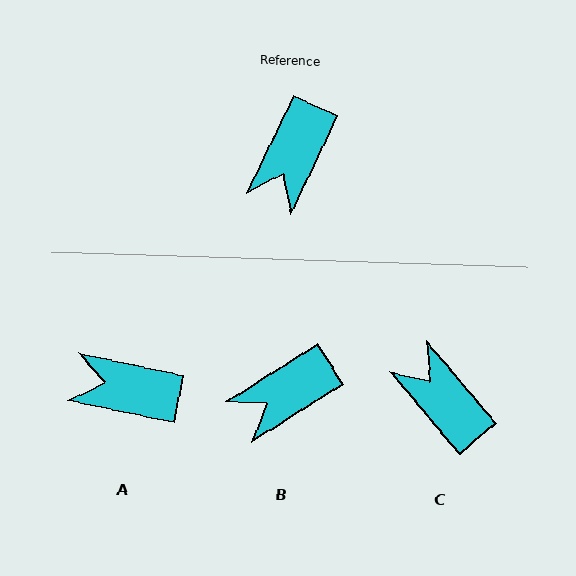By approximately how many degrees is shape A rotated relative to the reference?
Approximately 76 degrees clockwise.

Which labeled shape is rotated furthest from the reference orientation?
C, about 115 degrees away.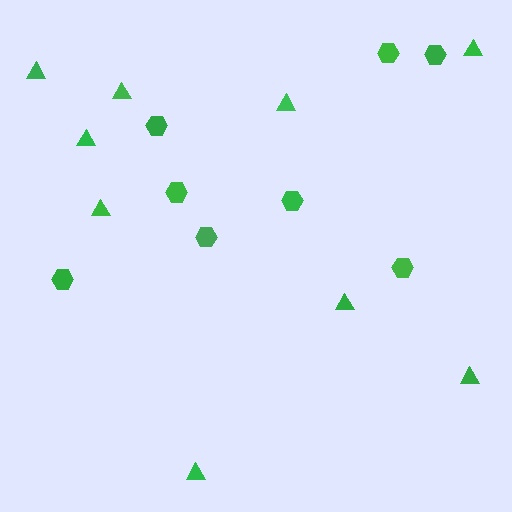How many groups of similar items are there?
There are 2 groups: one group of hexagons (8) and one group of triangles (9).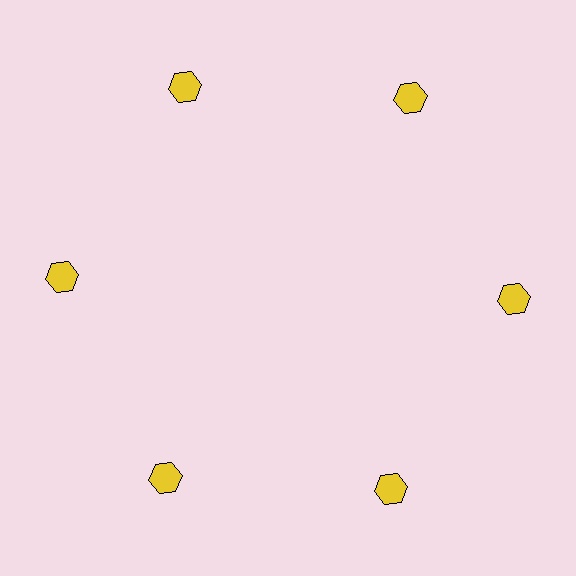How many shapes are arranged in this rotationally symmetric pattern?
There are 6 shapes, arranged in 6 groups of 1.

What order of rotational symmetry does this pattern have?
This pattern has 6-fold rotational symmetry.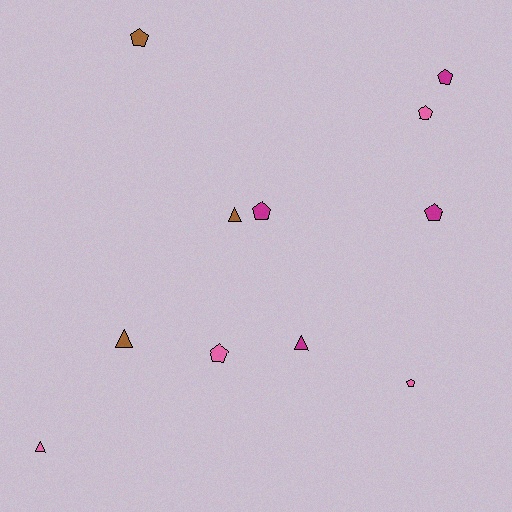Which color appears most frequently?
Pink, with 4 objects.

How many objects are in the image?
There are 11 objects.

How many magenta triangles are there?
There is 1 magenta triangle.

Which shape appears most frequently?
Pentagon, with 7 objects.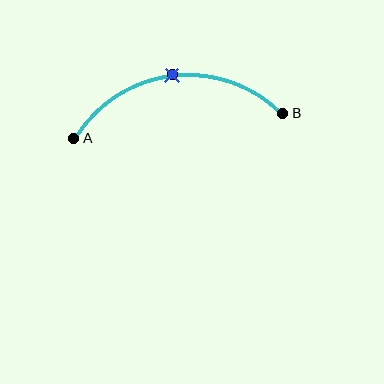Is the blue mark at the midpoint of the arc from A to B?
Yes. The blue mark lies on the arc at equal arc-length from both A and B — it is the arc midpoint.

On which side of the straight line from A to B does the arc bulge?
The arc bulges above the straight line connecting A and B.